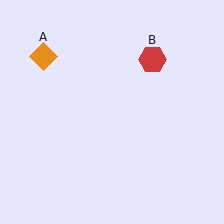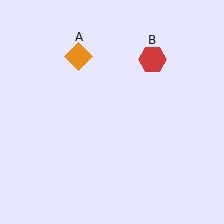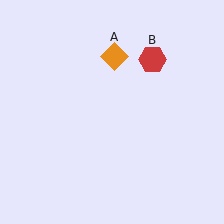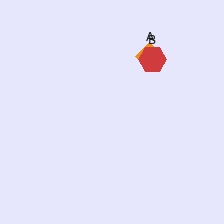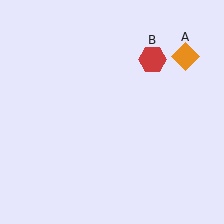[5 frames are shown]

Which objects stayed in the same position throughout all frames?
Red hexagon (object B) remained stationary.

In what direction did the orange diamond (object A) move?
The orange diamond (object A) moved right.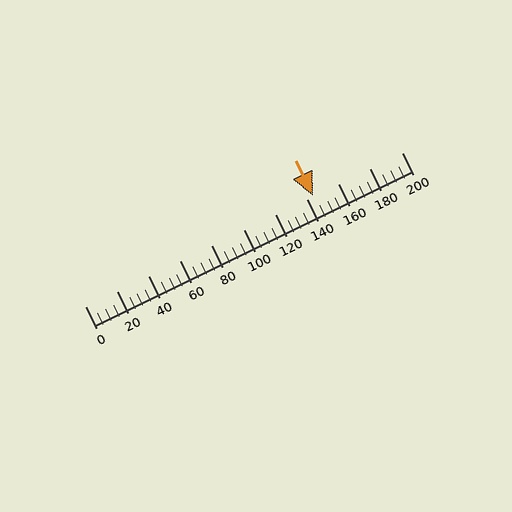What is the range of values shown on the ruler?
The ruler shows values from 0 to 200.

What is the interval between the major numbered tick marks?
The major tick marks are spaced 20 units apart.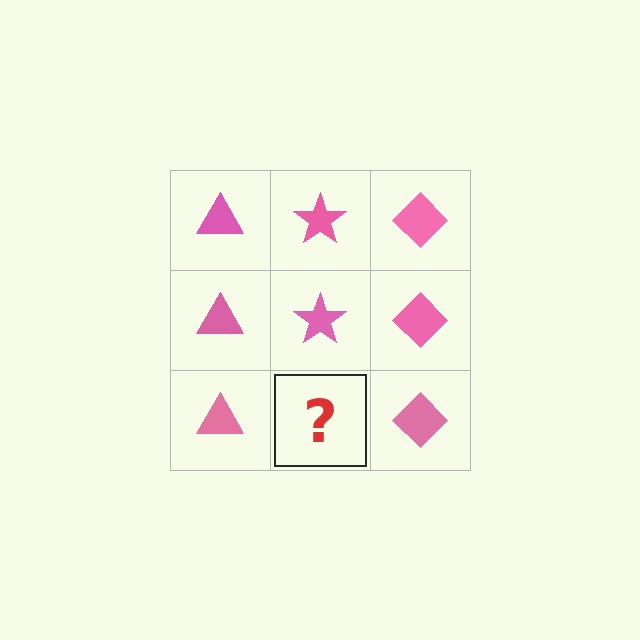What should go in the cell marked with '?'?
The missing cell should contain a pink star.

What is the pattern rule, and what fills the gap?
The rule is that each column has a consistent shape. The gap should be filled with a pink star.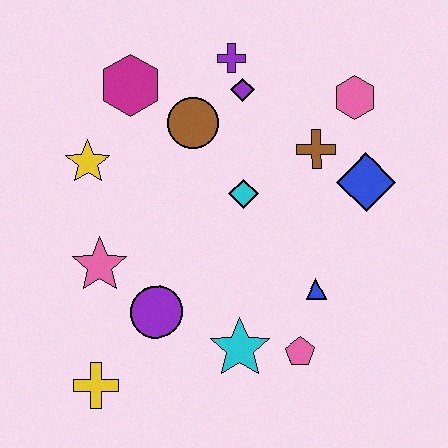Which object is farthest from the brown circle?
The yellow cross is farthest from the brown circle.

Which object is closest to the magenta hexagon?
The brown circle is closest to the magenta hexagon.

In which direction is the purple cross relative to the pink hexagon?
The purple cross is to the left of the pink hexagon.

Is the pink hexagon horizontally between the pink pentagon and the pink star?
No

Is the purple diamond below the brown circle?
No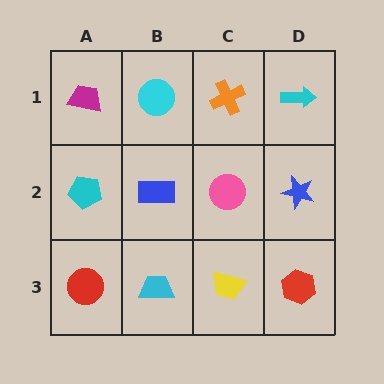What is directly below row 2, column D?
A red hexagon.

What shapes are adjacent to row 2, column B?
A cyan circle (row 1, column B), a cyan trapezoid (row 3, column B), a cyan pentagon (row 2, column A), a pink circle (row 2, column C).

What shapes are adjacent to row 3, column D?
A blue star (row 2, column D), a yellow trapezoid (row 3, column C).